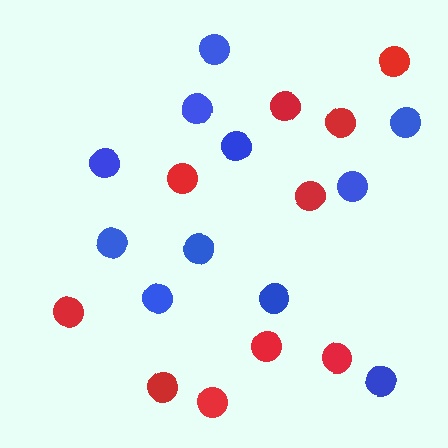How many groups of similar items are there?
There are 2 groups: one group of blue circles (11) and one group of red circles (10).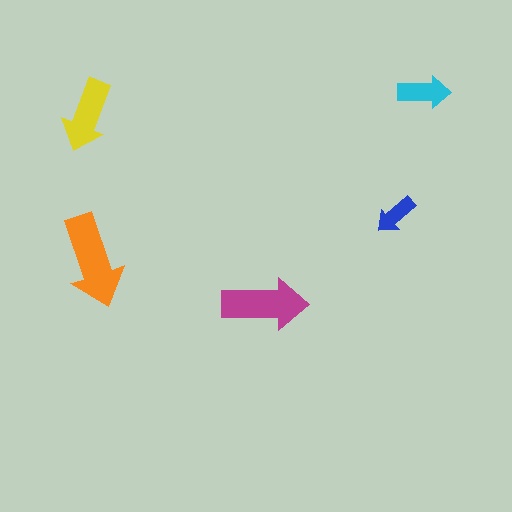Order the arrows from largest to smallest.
the orange one, the magenta one, the yellow one, the cyan one, the blue one.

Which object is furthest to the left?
The yellow arrow is leftmost.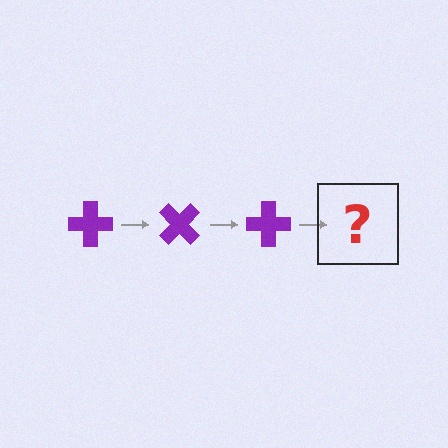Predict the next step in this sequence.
The next step is a purple cross rotated 135 degrees.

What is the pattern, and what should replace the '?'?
The pattern is that the cross rotates 45 degrees each step. The '?' should be a purple cross rotated 135 degrees.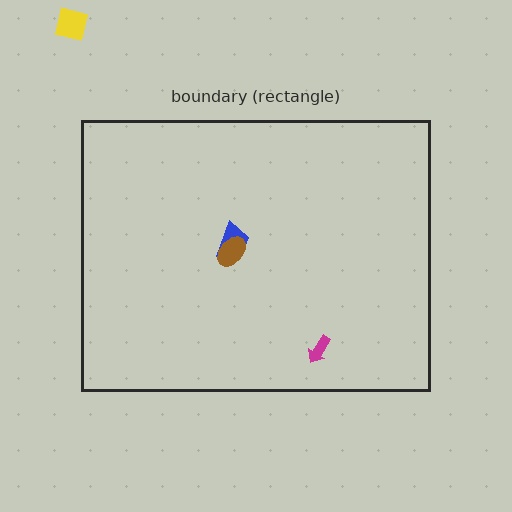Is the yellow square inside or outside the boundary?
Outside.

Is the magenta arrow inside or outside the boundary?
Inside.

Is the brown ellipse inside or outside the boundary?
Inside.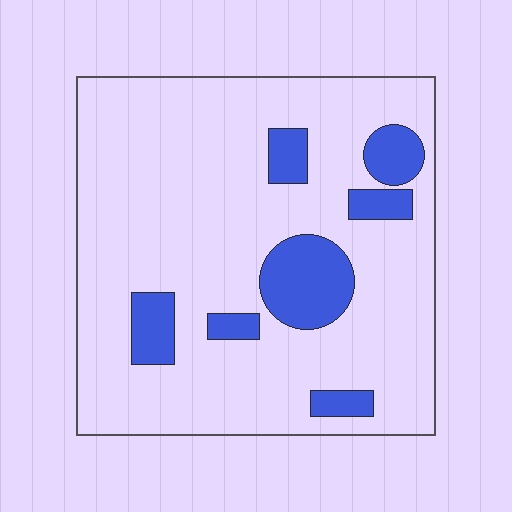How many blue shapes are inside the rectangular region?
7.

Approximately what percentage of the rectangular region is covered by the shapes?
Approximately 15%.